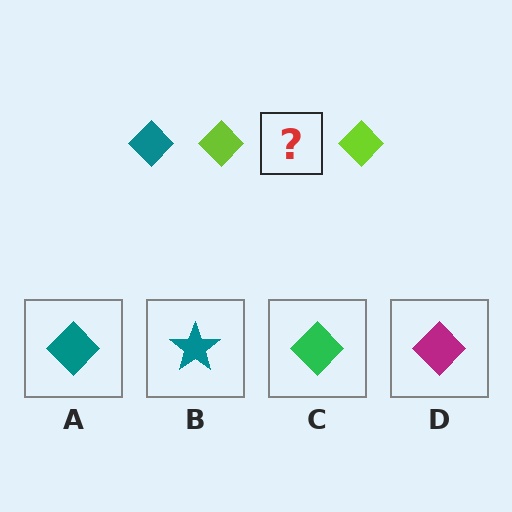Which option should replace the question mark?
Option A.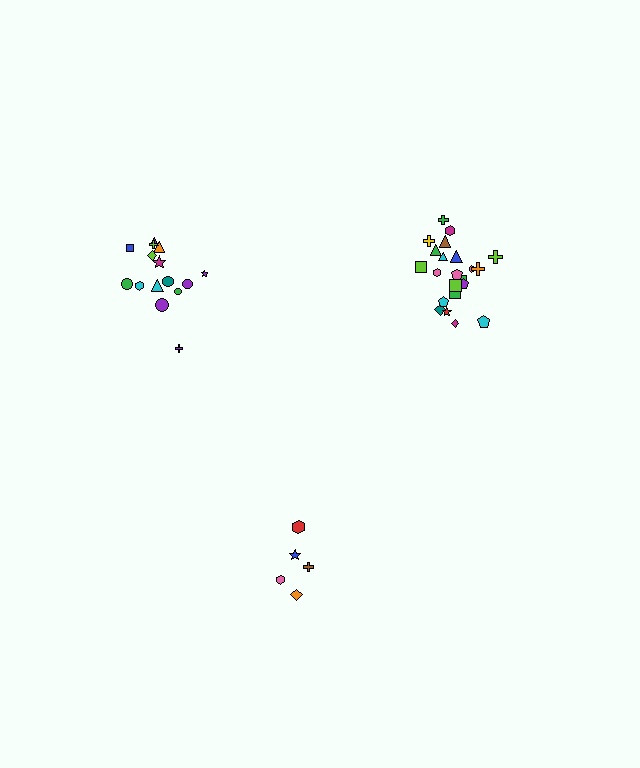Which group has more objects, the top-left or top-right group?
The top-right group.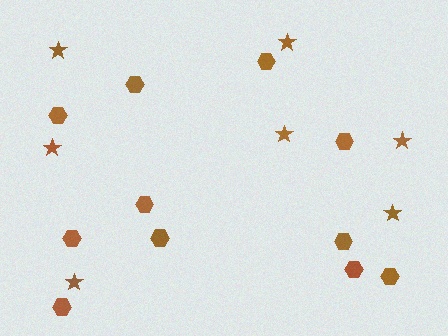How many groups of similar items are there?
There are 2 groups: one group of hexagons (11) and one group of stars (7).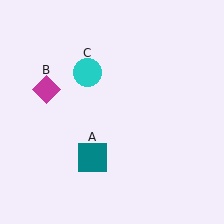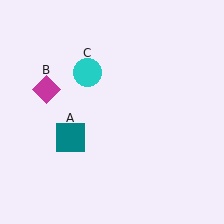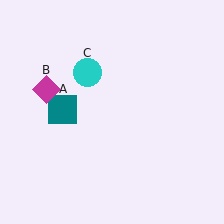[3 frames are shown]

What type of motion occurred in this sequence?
The teal square (object A) rotated clockwise around the center of the scene.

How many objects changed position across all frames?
1 object changed position: teal square (object A).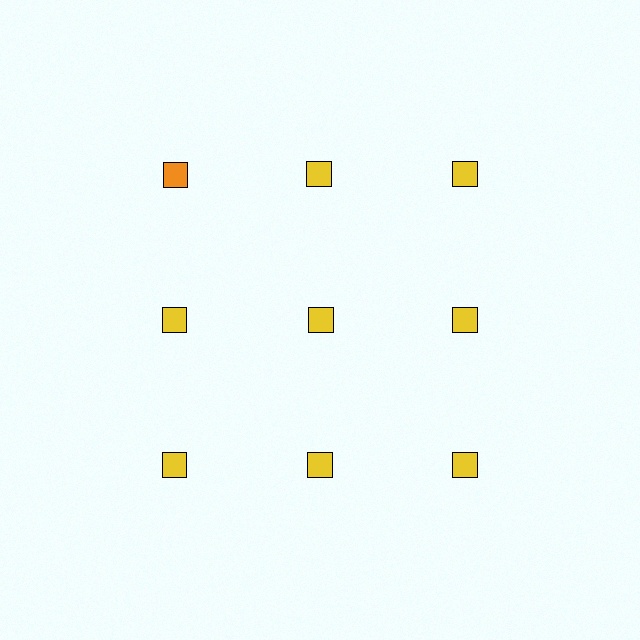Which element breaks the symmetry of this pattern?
The orange square in the top row, leftmost column breaks the symmetry. All other shapes are yellow squares.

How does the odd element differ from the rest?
It has a different color: orange instead of yellow.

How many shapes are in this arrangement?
There are 9 shapes arranged in a grid pattern.